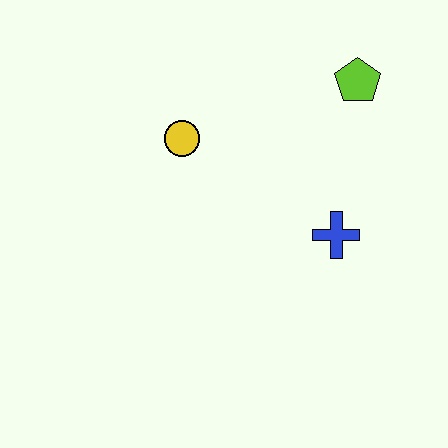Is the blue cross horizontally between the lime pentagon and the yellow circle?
Yes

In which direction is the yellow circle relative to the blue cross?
The yellow circle is to the left of the blue cross.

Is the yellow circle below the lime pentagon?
Yes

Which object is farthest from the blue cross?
The yellow circle is farthest from the blue cross.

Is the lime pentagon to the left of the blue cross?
No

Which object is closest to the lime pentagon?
The blue cross is closest to the lime pentagon.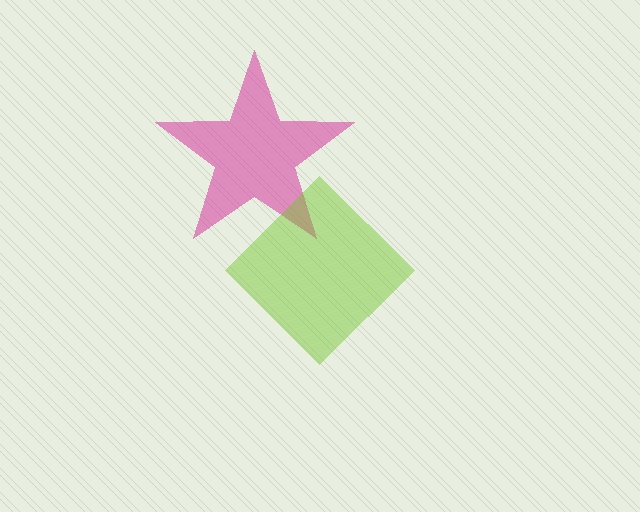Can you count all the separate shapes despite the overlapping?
Yes, there are 2 separate shapes.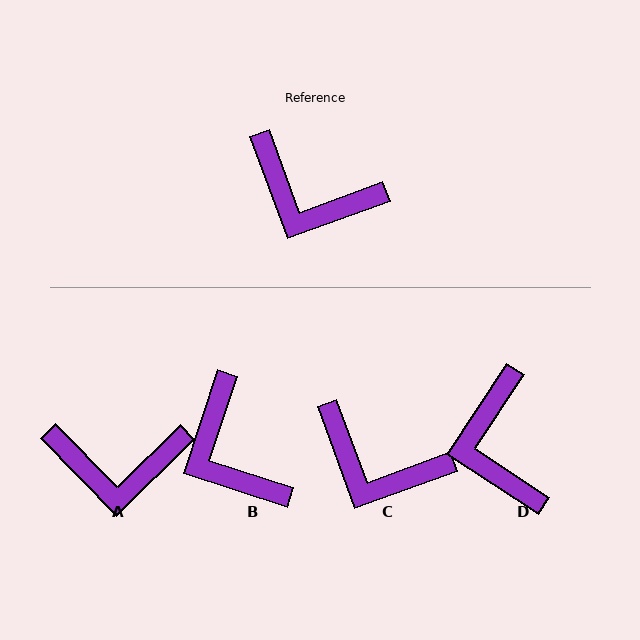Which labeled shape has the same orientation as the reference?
C.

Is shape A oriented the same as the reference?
No, it is off by about 25 degrees.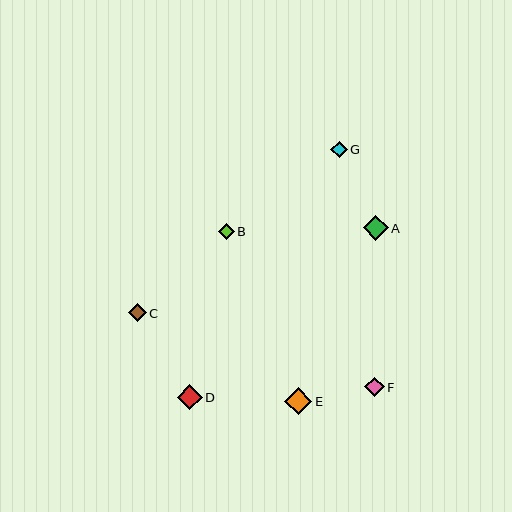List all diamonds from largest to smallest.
From largest to smallest: E, D, A, F, C, G, B.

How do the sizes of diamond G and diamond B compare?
Diamond G and diamond B are approximately the same size.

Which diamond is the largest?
Diamond E is the largest with a size of approximately 27 pixels.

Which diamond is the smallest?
Diamond B is the smallest with a size of approximately 16 pixels.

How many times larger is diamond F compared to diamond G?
Diamond F is approximately 1.2 times the size of diamond G.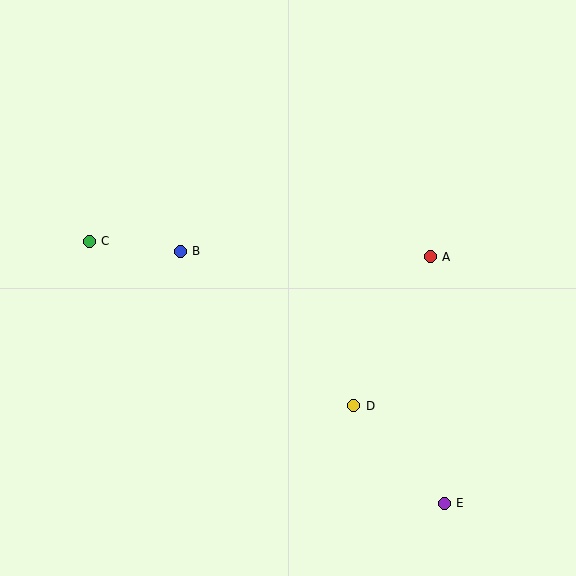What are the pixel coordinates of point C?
Point C is at (89, 241).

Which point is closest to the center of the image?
Point B at (180, 251) is closest to the center.